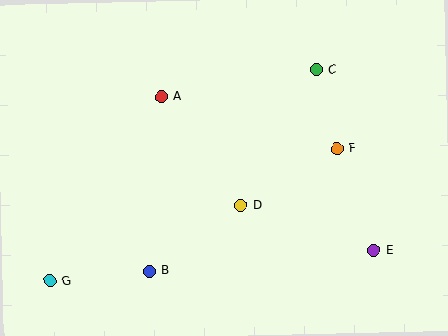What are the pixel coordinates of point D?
Point D is at (240, 205).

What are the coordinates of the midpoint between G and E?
The midpoint between G and E is at (212, 265).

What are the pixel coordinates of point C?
Point C is at (316, 69).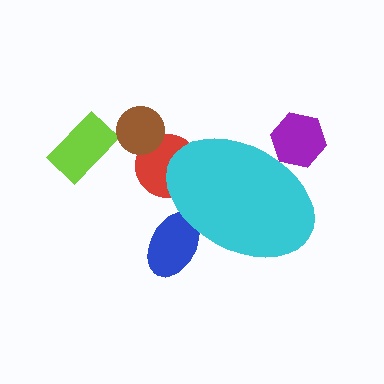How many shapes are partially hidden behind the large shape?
3 shapes are partially hidden.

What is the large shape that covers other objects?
A cyan ellipse.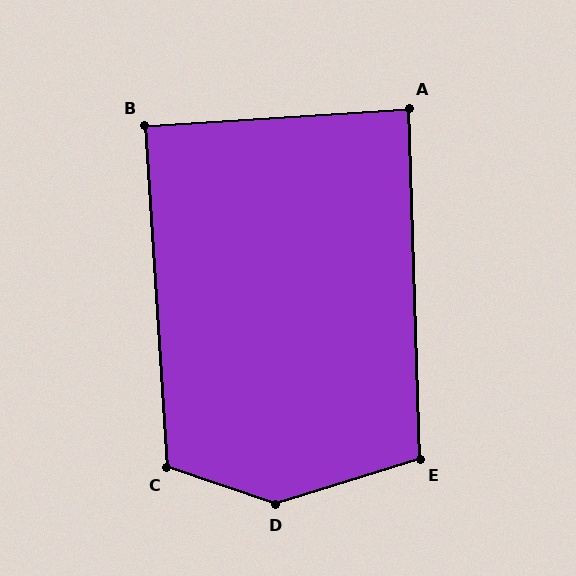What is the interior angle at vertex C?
Approximately 112 degrees (obtuse).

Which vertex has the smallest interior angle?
A, at approximately 88 degrees.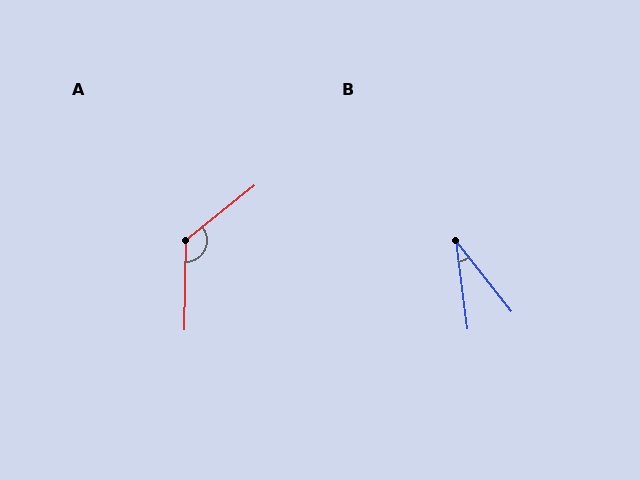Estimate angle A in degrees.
Approximately 129 degrees.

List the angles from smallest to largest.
B (31°), A (129°).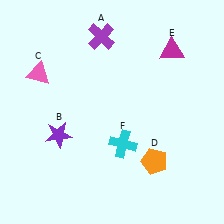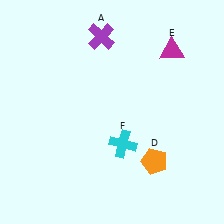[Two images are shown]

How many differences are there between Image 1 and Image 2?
There are 2 differences between the two images.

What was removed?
The purple star (B), the pink triangle (C) were removed in Image 2.